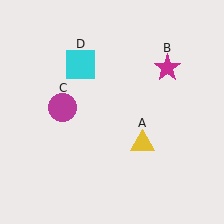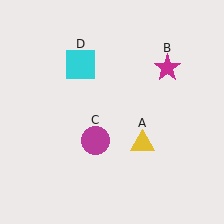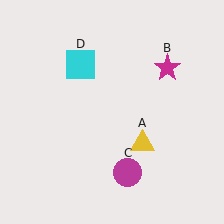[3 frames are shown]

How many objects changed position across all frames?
1 object changed position: magenta circle (object C).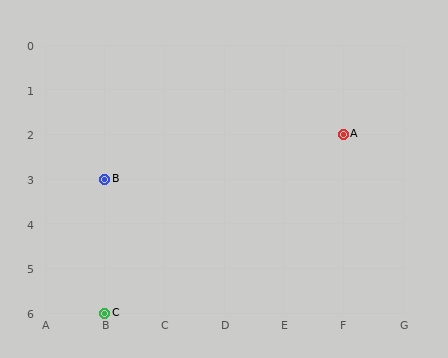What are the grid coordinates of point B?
Point B is at grid coordinates (B, 3).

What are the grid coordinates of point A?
Point A is at grid coordinates (F, 2).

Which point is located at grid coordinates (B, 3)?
Point B is at (B, 3).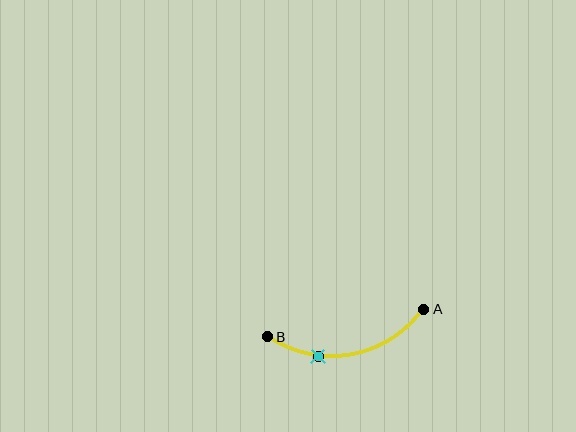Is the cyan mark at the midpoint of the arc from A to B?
No. The cyan mark lies on the arc but is closer to endpoint B. The arc midpoint would be at the point on the curve equidistant along the arc from both A and B.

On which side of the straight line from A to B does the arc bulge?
The arc bulges below the straight line connecting A and B.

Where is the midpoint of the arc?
The arc midpoint is the point on the curve farthest from the straight line joining A and B. It sits below that line.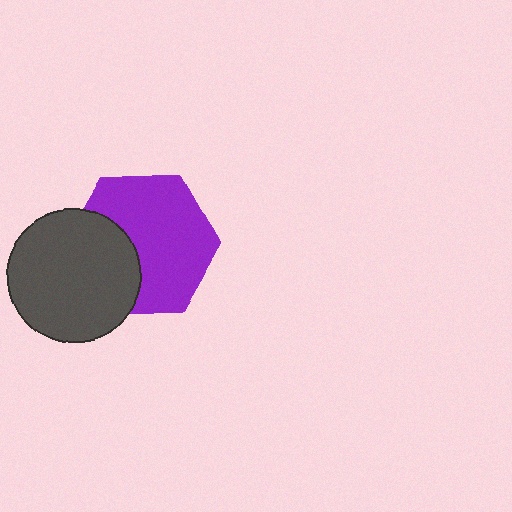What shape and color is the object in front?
The object in front is a dark gray circle.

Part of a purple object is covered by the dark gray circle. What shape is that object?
It is a hexagon.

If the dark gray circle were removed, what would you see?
You would see the complete purple hexagon.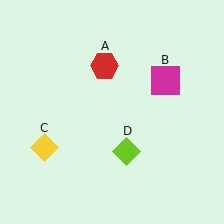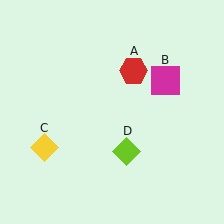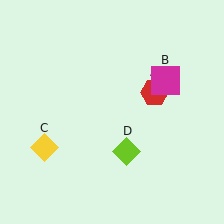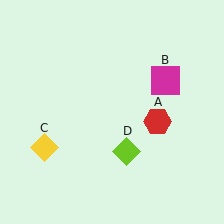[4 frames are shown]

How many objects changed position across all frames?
1 object changed position: red hexagon (object A).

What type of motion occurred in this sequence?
The red hexagon (object A) rotated clockwise around the center of the scene.